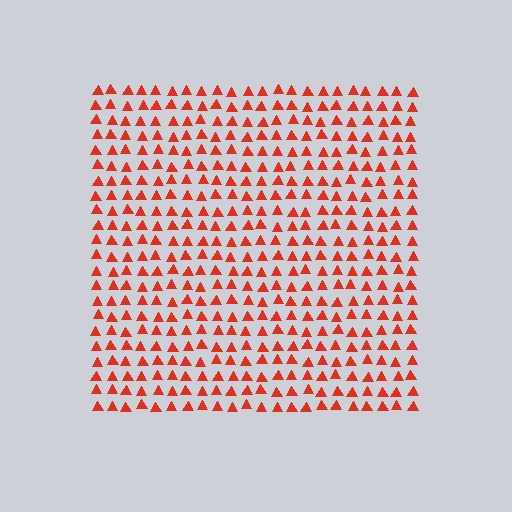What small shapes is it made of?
It is made of small triangles.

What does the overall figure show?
The overall figure shows a square.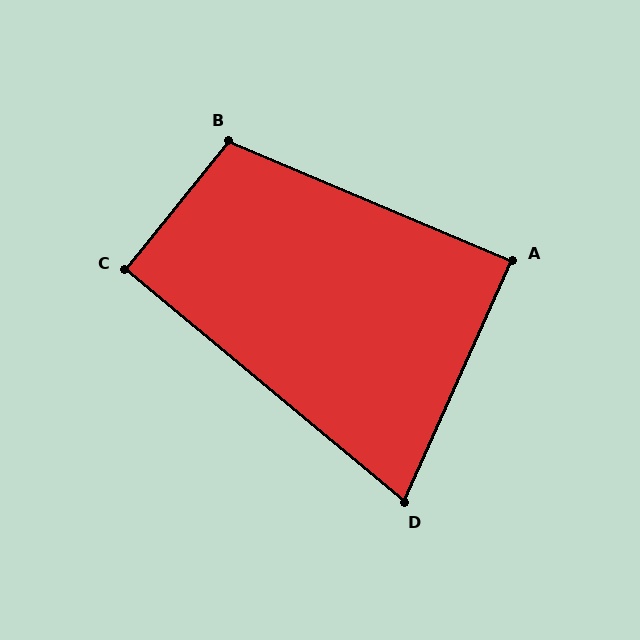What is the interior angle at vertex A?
Approximately 89 degrees (approximately right).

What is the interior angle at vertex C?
Approximately 91 degrees (approximately right).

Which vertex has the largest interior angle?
B, at approximately 106 degrees.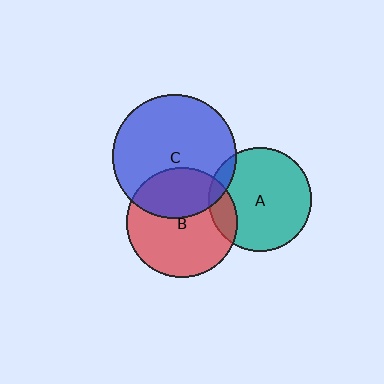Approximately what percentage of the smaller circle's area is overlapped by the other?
Approximately 10%.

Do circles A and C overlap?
Yes.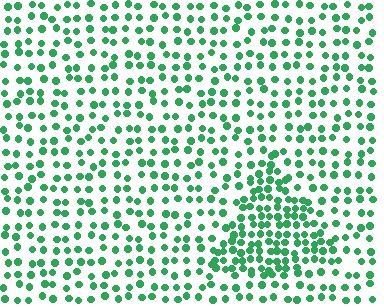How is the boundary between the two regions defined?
The boundary is defined by a change in element density (approximately 1.9x ratio). All elements are the same color, size, and shape.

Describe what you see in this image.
The image contains small green elements arranged at two different densities. A triangle-shaped region is visible where the elements are more densely packed than the surrounding area.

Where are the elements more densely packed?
The elements are more densely packed inside the triangle boundary.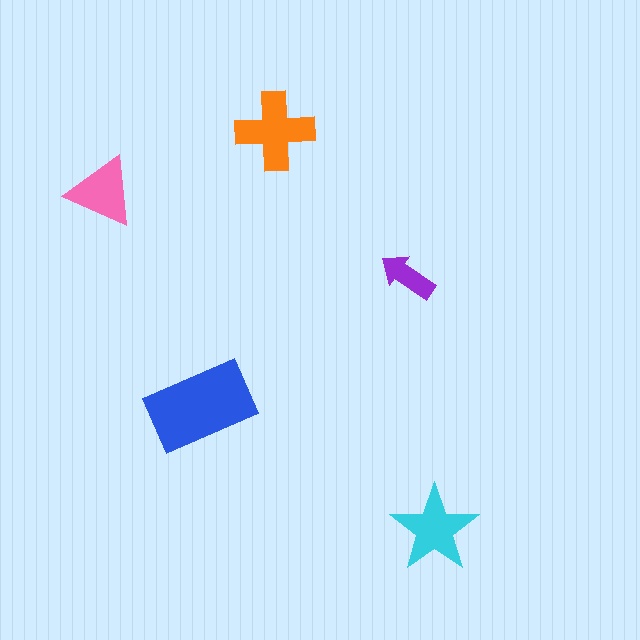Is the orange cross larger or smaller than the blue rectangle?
Smaller.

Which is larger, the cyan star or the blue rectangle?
The blue rectangle.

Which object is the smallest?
The purple arrow.